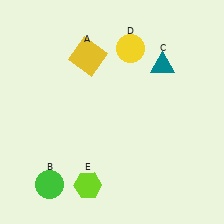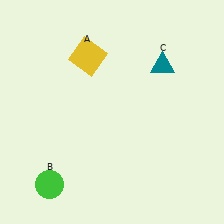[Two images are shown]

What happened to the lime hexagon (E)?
The lime hexagon (E) was removed in Image 2. It was in the bottom-left area of Image 1.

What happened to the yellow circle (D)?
The yellow circle (D) was removed in Image 2. It was in the top-right area of Image 1.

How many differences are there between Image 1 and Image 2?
There are 2 differences between the two images.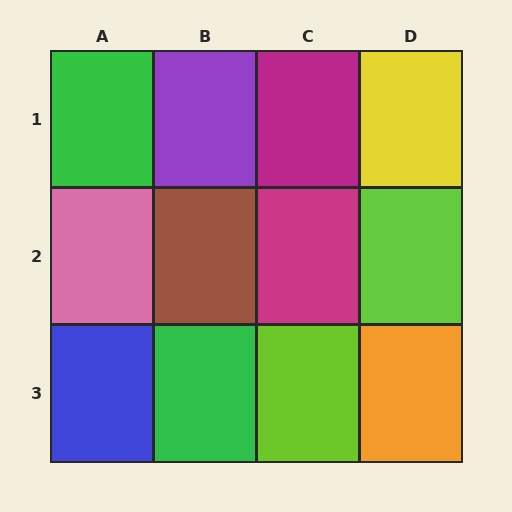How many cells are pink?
1 cell is pink.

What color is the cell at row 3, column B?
Green.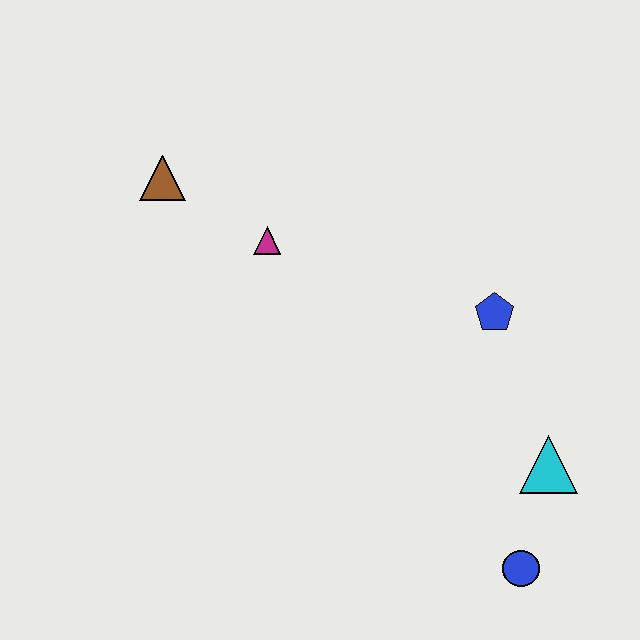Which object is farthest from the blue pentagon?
The brown triangle is farthest from the blue pentagon.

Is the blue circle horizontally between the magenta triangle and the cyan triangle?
Yes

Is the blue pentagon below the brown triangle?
Yes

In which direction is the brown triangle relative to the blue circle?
The brown triangle is above the blue circle.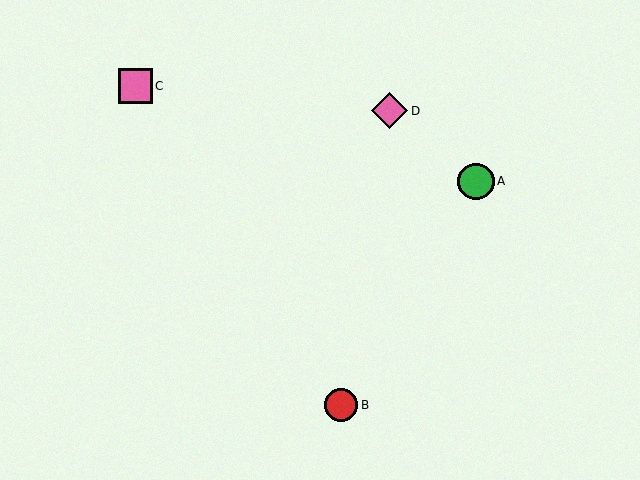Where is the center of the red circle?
The center of the red circle is at (341, 405).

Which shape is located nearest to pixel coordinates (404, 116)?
The pink diamond (labeled D) at (390, 111) is nearest to that location.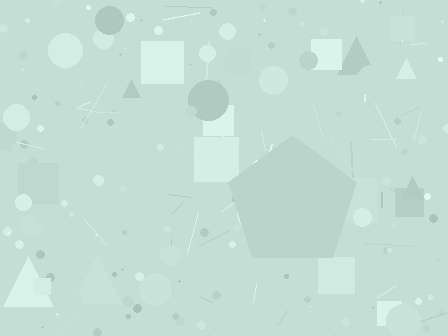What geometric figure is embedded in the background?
A pentagon is embedded in the background.